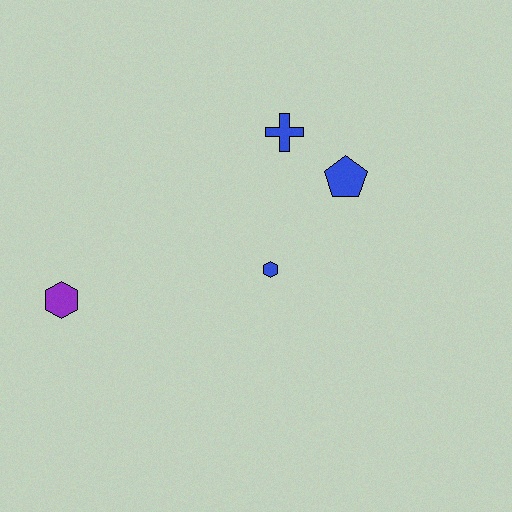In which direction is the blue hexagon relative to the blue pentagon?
The blue hexagon is below the blue pentagon.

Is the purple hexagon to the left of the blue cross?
Yes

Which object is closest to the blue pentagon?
The blue cross is closest to the blue pentagon.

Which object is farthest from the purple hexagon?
The blue pentagon is farthest from the purple hexagon.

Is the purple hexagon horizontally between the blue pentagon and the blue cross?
No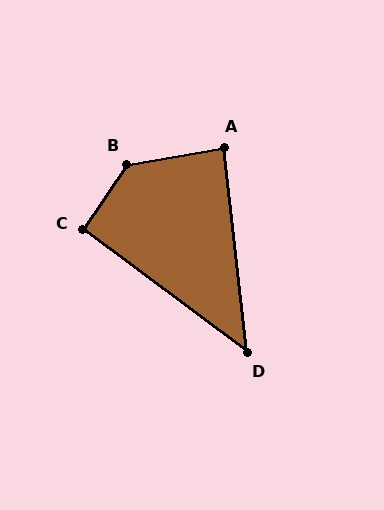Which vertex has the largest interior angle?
B, at approximately 133 degrees.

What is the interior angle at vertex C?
Approximately 93 degrees (approximately right).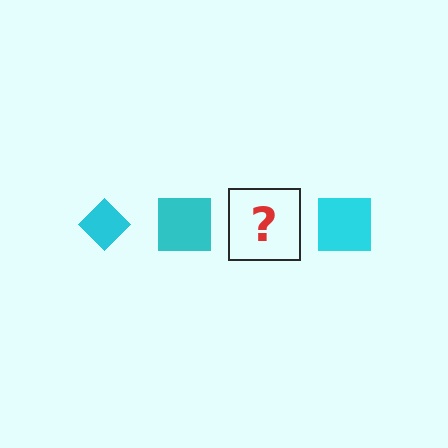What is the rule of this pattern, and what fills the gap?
The rule is that the pattern cycles through diamond, square shapes in cyan. The gap should be filled with a cyan diamond.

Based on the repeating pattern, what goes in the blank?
The blank should be a cyan diamond.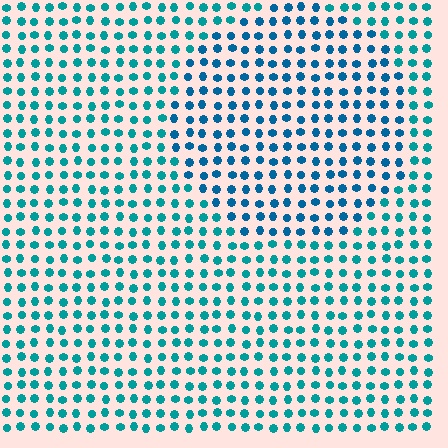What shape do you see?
I see a circle.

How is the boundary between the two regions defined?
The boundary is defined purely by a slight shift in hue (about 22 degrees). Spacing, size, and orientation are identical on both sides.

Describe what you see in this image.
The image is filled with small teal elements in a uniform arrangement. A circle-shaped region is visible where the elements are tinted to a slightly different hue, forming a subtle color boundary.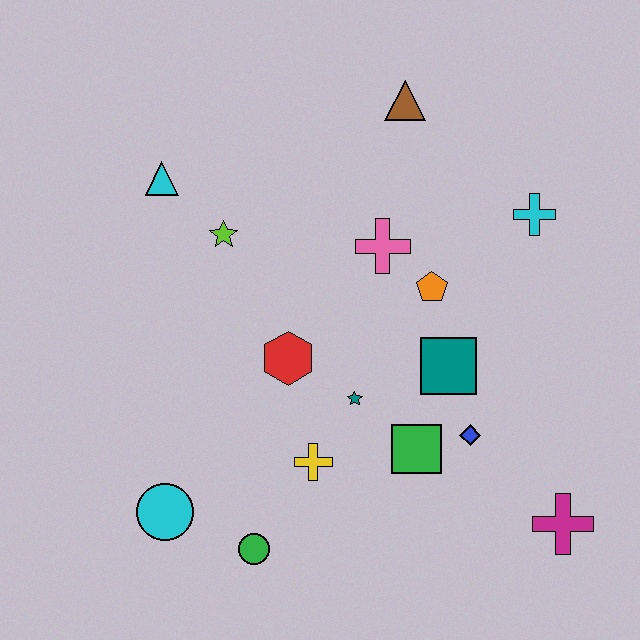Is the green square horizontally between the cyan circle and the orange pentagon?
Yes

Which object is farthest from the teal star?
The brown triangle is farthest from the teal star.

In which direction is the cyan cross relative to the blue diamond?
The cyan cross is above the blue diamond.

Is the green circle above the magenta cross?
No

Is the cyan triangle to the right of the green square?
No